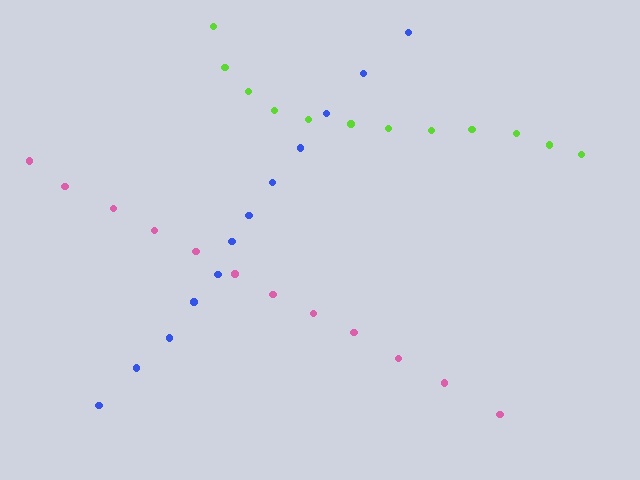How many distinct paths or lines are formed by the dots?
There are 3 distinct paths.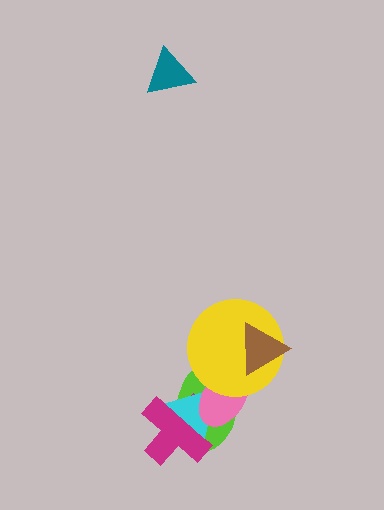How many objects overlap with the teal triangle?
0 objects overlap with the teal triangle.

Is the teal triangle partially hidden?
No, no other shape covers it.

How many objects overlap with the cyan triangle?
3 objects overlap with the cyan triangle.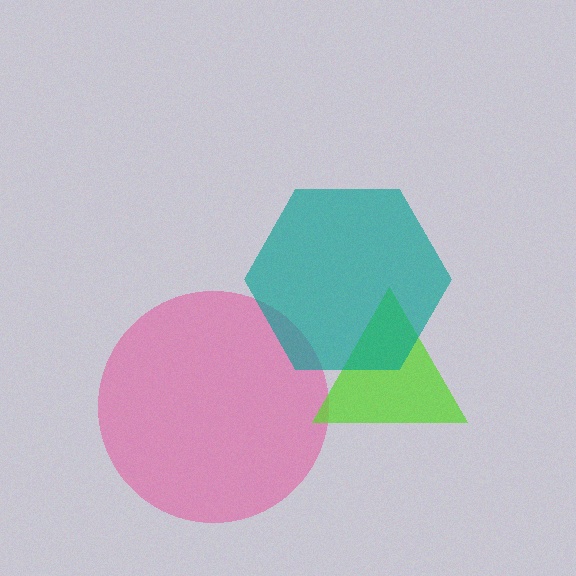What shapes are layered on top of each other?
The layered shapes are: a pink circle, a lime triangle, a teal hexagon.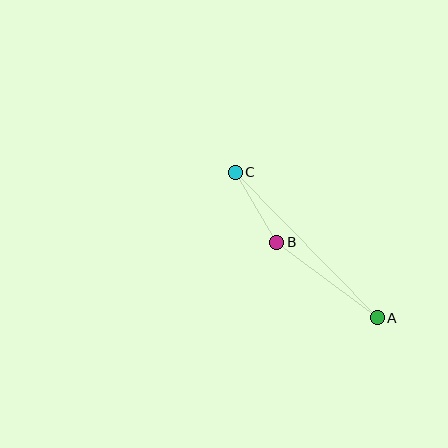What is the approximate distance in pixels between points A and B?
The distance between A and B is approximately 126 pixels.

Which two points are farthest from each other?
Points A and C are farthest from each other.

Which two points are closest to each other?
Points B and C are closest to each other.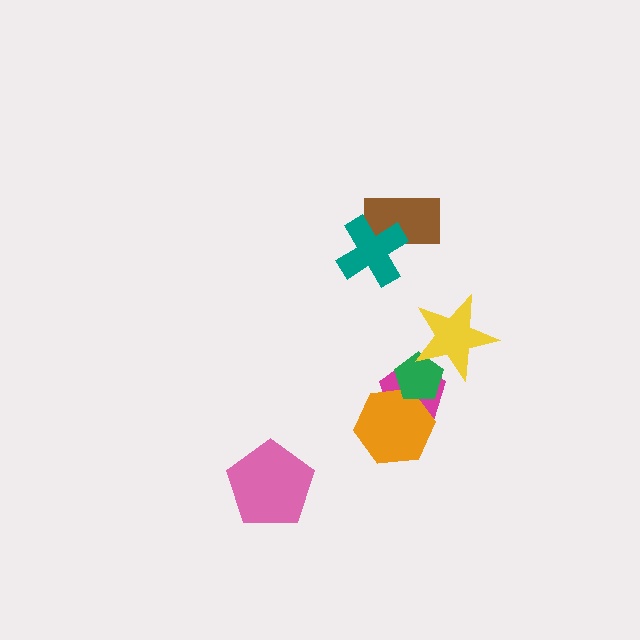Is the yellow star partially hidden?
No, no other shape covers it.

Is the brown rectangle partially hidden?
Yes, it is partially covered by another shape.